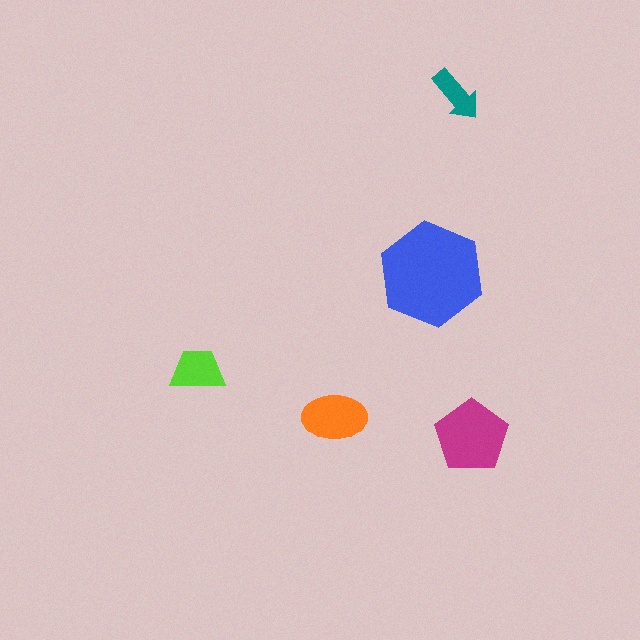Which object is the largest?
The blue hexagon.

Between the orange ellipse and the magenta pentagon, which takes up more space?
The magenta pentagon.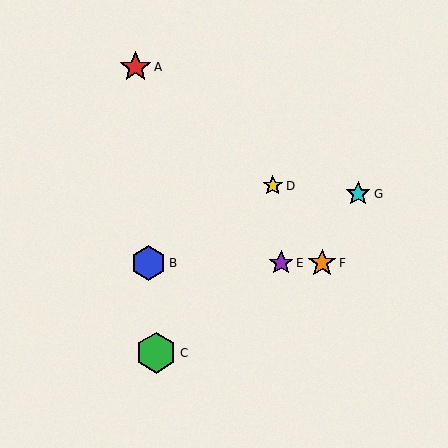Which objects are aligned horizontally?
Objects B, E, F are aligned horizontally.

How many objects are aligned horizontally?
3 objects (B, E, F) are aligned horizontally.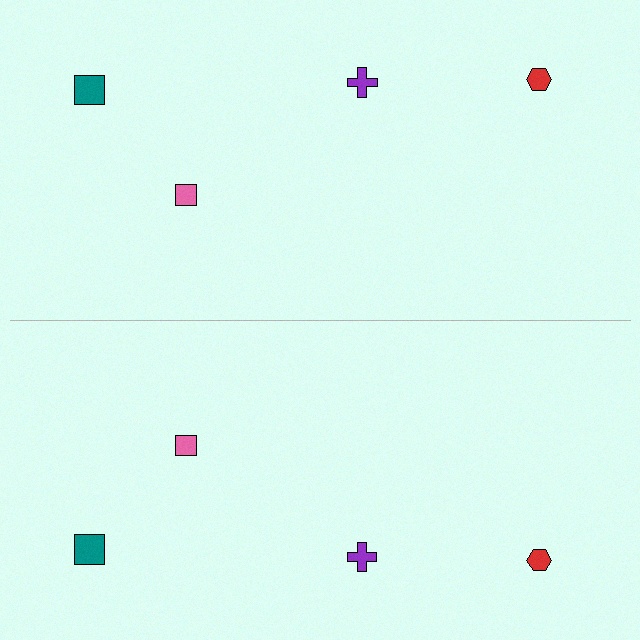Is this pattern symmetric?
Yes, this pattern has bilateral (reflection) symmetry.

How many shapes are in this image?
There are 8 shapes in this image.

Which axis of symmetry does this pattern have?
The pattern has a horizontal axis of symmetry running through the center of the image.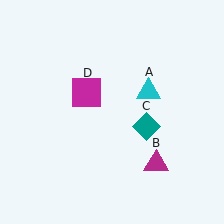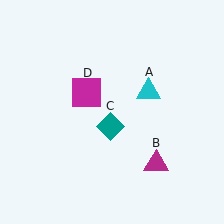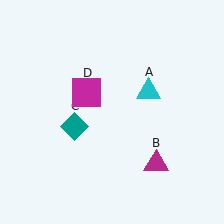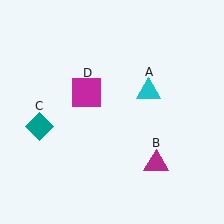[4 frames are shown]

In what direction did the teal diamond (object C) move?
The teal diamond (object C) moved left.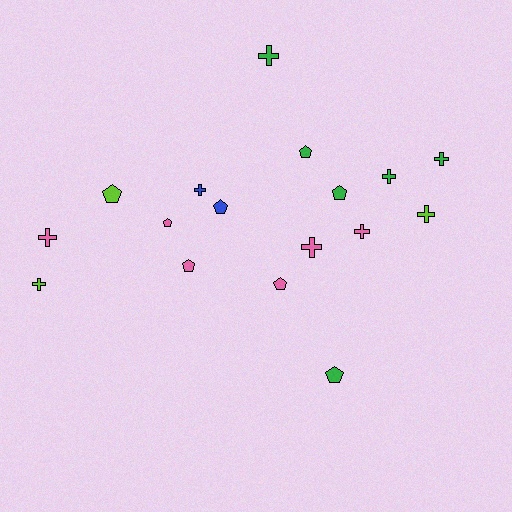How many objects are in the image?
There are 17 objects.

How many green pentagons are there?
There are 3 green pentagons.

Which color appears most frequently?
Pink, with 6 objects.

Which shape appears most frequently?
Cross, with 9 objects.